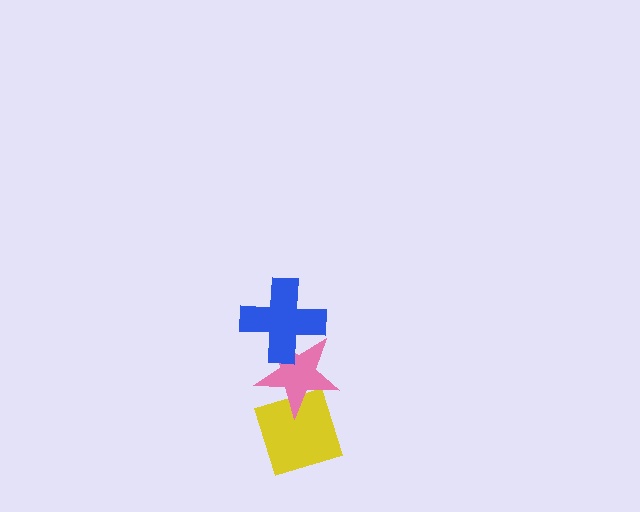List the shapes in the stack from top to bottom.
From top to bottom: the blue cross, the pink star, the yellow diamond.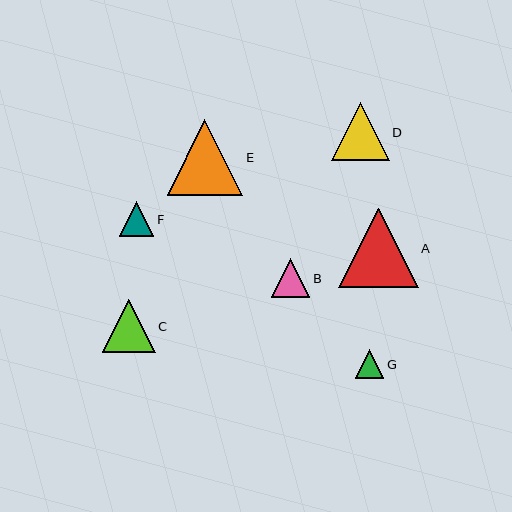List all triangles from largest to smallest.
From largest to smallest: A, E, D, C, B, F, G.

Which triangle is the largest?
Triangle A is the largest with a size of approximately 80 pixels.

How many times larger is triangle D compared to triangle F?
Triangle D is approximately 1.7 times the size of triangle F.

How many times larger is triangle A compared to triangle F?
Triangle A is approximately 2.3 times the size of triangle F.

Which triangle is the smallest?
Triangle G is the smallest with a size of approximately 29 pixels.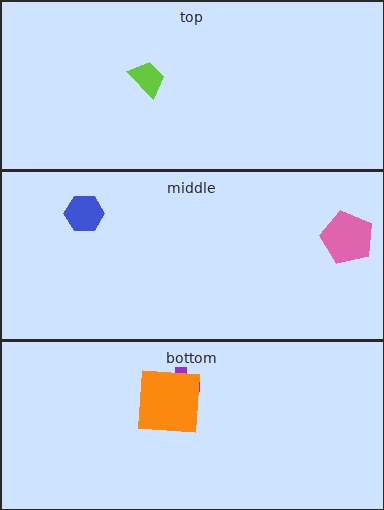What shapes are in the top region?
The lime trapezoid.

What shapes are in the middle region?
The pink pentagon, the blue hexagon.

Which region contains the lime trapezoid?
The top region.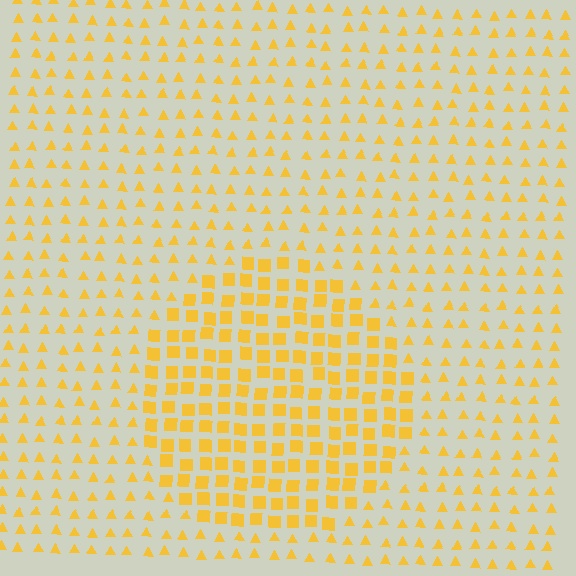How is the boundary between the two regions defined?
The boundary is defined by a change in element shape: squares inside vs. triangles outside. All elements share the same color and spacing.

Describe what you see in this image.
The image is filled with small yellow elements arranged in a uniform grid. A circle-shaped region contains squares, while the surrounding area contains triangles. The boundary is defined purely by the change in element shape.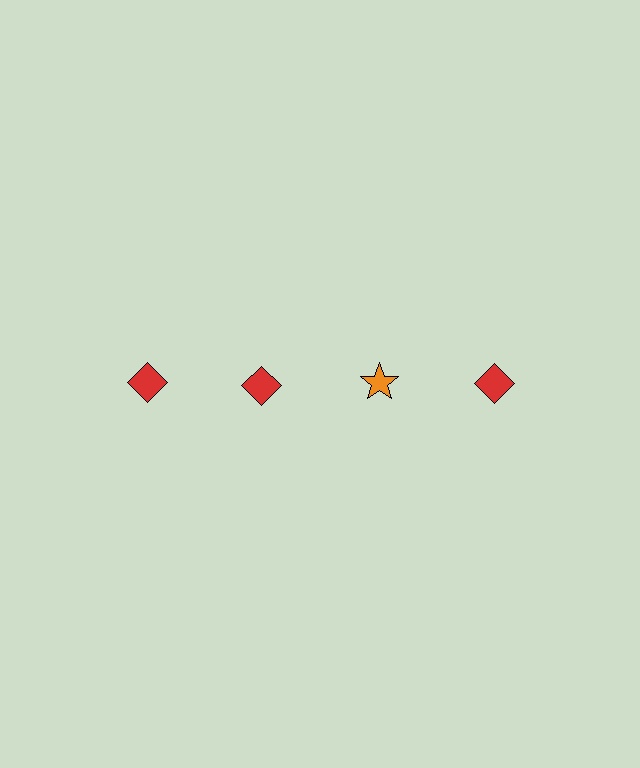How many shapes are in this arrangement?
There are 4 shapes arranged in a grid pattern.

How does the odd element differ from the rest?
It differs in both color (orange instead of red) and shape (star instead of diamond).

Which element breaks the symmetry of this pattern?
The orange star in the top row, center column breaks the symmetry. All other shapes are red diamonds.